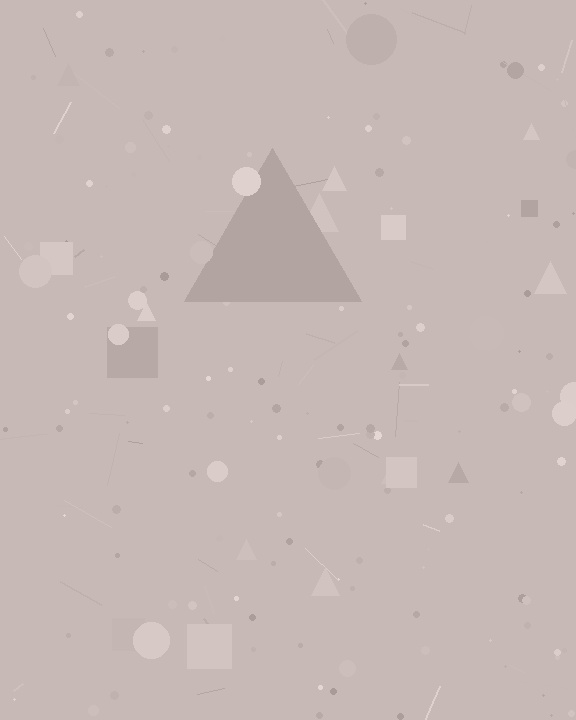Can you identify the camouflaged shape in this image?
The camouflaged shape is a triangle.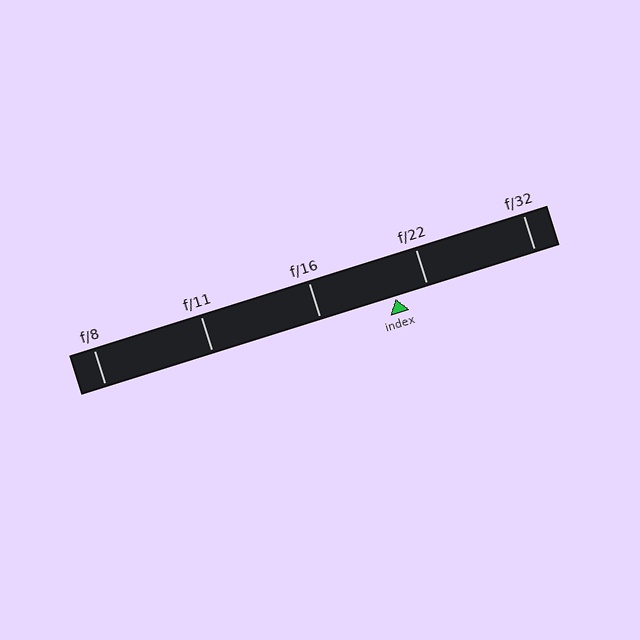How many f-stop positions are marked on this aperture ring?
There are 5 f-stop positions marked.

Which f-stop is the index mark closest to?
The index mark is closest to f/22.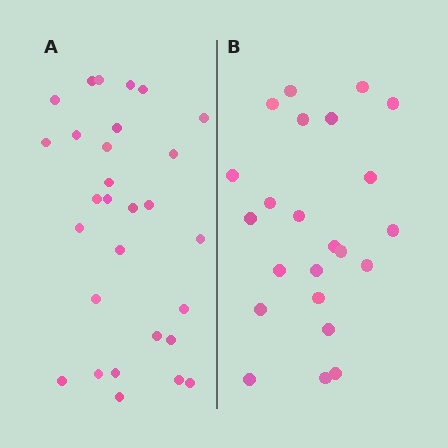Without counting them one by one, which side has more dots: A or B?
Region A (the left region) has more dots.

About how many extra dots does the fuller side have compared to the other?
Region A has about 6 more dots than region B.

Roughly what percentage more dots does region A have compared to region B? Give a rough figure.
About 25% more.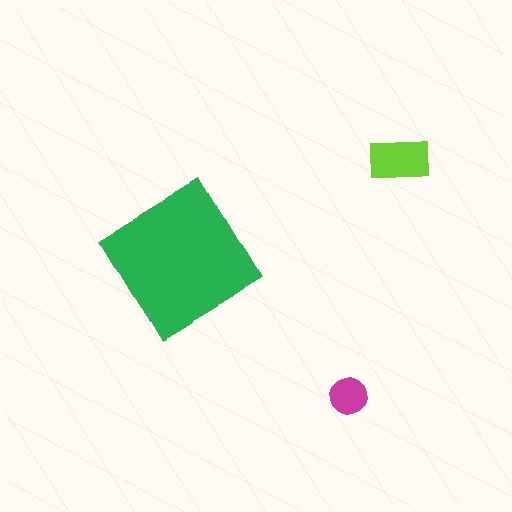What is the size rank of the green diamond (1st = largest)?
1st.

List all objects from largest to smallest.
The green diamond, the lime rectangle, the magenta circle.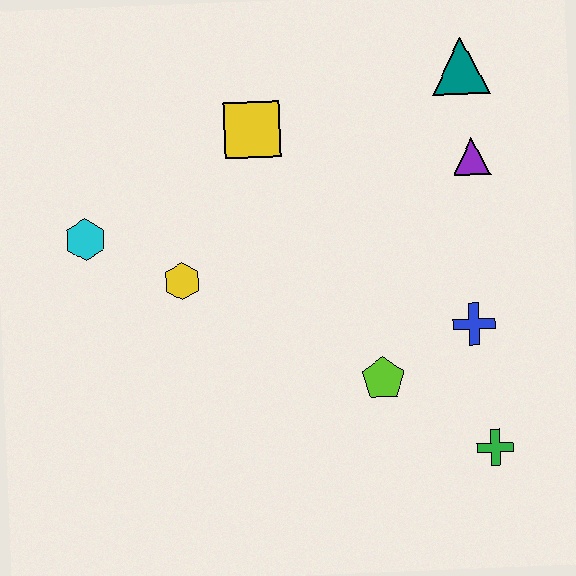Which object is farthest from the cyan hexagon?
The green cross is farthest from the cyan hexagon.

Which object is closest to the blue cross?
The lime pentagon is closest to the blue cross.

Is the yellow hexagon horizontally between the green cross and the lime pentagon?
No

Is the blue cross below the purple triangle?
Yes